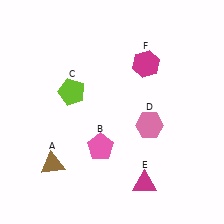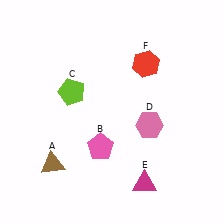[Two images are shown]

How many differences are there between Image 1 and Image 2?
There is 1 difference between the two images.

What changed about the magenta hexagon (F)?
In Image 1, F is magenta. In Image 2, it changed to red.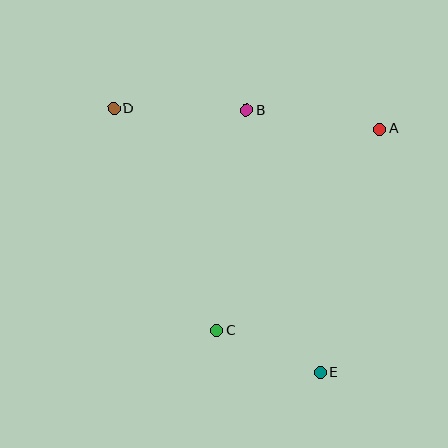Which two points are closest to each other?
Points C and E are closest to each other.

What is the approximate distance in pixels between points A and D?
The distance between A and D is approximately 267 pixels.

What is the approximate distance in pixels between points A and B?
The distance between A and B is approximately 135 pixels.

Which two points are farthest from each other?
Points D and E are farthest from each other.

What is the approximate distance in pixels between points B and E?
The distance between B and E is approximately 272 pixels.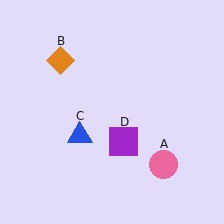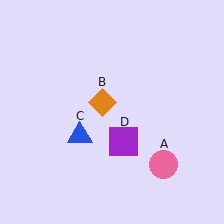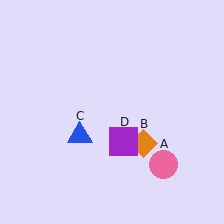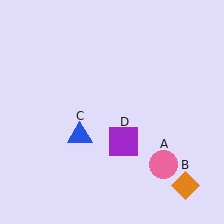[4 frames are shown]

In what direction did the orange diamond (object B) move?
The orange diamond (object B) moved down and to the right.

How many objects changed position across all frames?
1 object changed position: orange diamond (object B).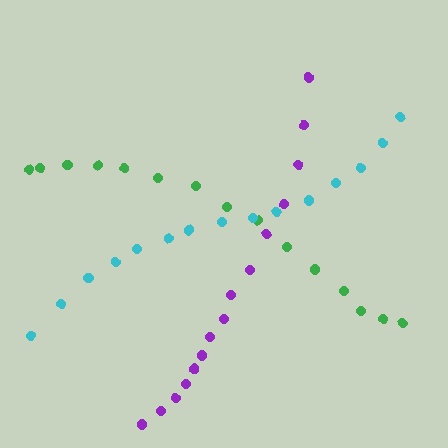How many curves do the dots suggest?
There are 3 distinct paths.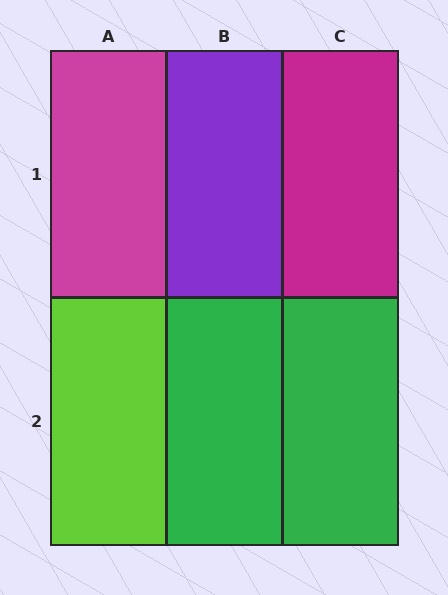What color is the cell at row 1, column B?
Purple.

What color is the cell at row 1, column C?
Magenta.